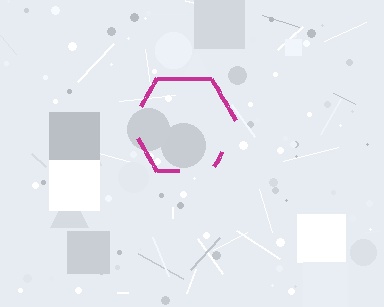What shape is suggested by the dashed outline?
The dashed outline suggests a hexagon.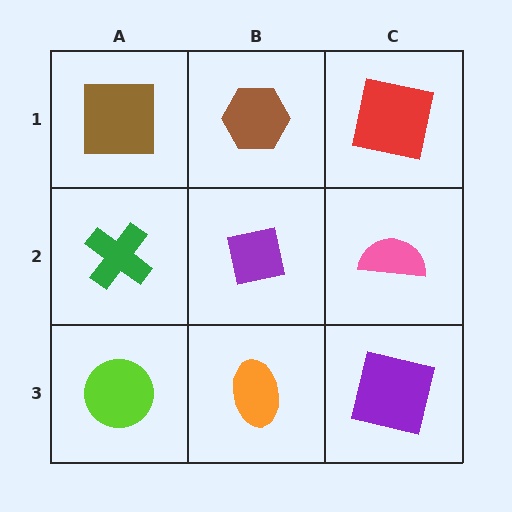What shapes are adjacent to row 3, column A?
A green cross (row 2, column A), an orange ellipse (row 3, column B).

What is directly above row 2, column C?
A red square.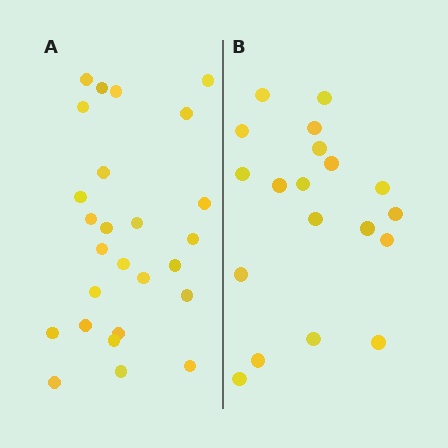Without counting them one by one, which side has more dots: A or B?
Region A (the left region) has more dots.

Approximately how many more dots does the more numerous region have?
Region A has roughly 8 or so more dots than region B.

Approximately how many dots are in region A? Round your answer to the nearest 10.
About 30 dots. (The exact count is 26, which rounds to 30.)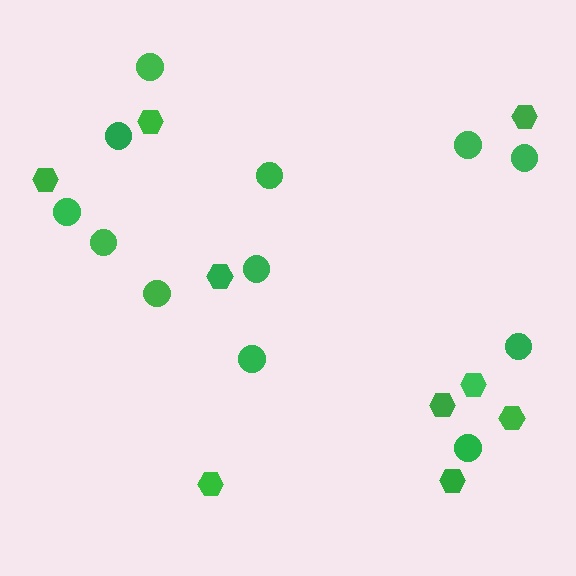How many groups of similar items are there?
There are 2 groups: one group of circles (12) and one group of hexagons (9).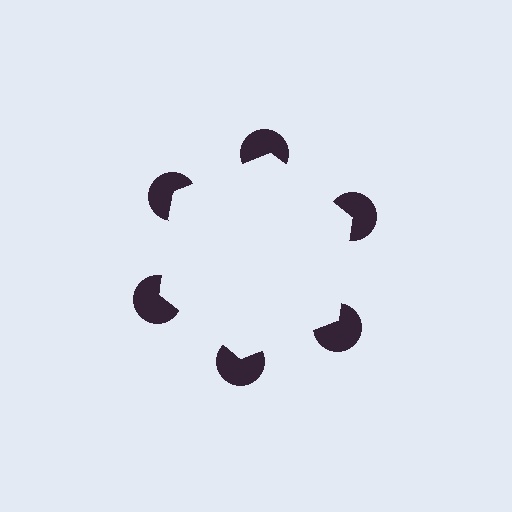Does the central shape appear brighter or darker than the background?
It typically appears slightly brighter than the background, even though no actual brightness change is drawn.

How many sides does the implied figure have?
6 sides.